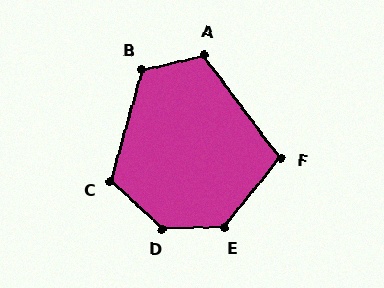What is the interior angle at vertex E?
Approximately 130 degrees (obtuse).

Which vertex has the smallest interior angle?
F, at approximately 104 degrees.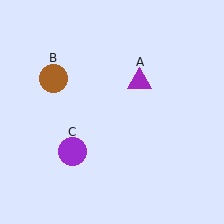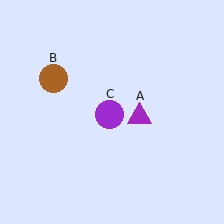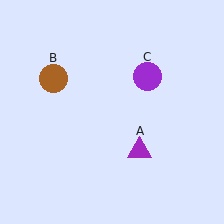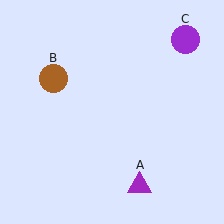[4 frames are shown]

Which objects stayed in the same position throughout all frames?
Brown circle (object B) remained stationary.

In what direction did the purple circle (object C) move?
The purple circle (object C) moved up and to the right.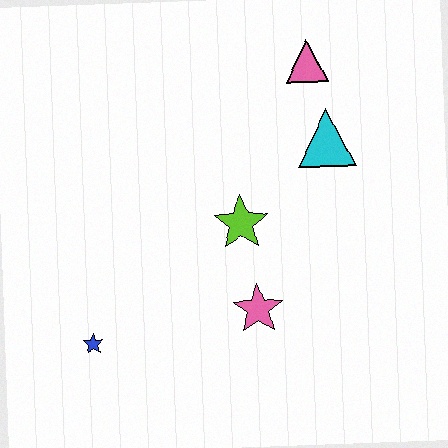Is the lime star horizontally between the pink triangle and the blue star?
Yes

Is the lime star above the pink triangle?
No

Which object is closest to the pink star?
The lime star is closest to the pink star.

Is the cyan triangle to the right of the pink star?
Yes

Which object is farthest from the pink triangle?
The blue star is farthest from the pink triangle.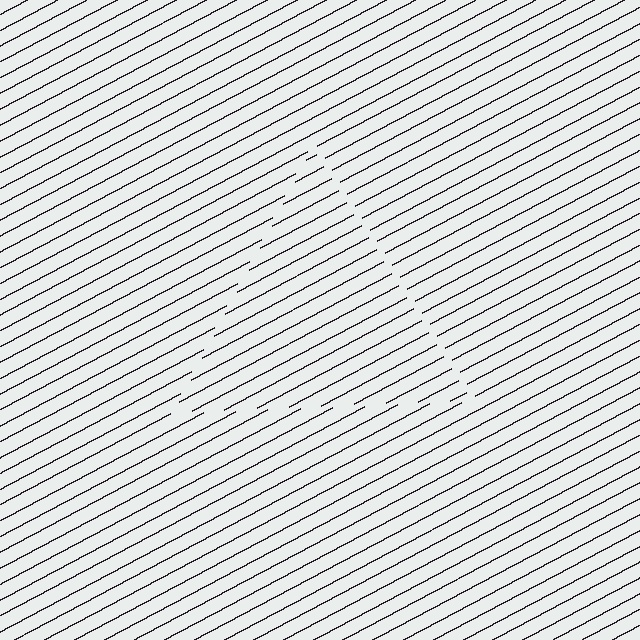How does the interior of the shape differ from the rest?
The interior of the shape contains the same grating, shifted by half a period — the contour is defined by the phase discontinuity where line-ends from the inner and outer gratings abut.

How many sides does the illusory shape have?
3 sides — the line-ends trace a triangle.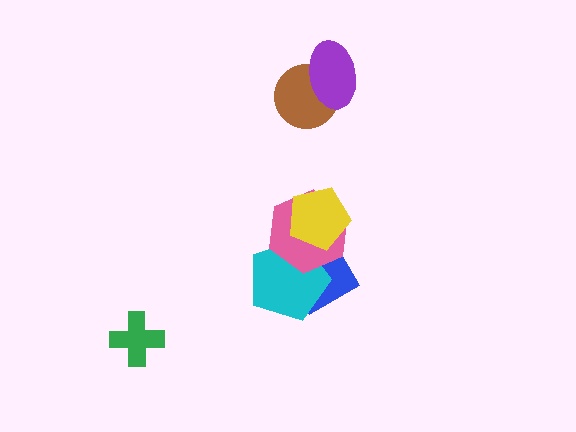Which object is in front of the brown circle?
The purple ellipse is in front of the brown circle.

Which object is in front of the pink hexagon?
The yellow pentagon is in front of the pink hexagon.